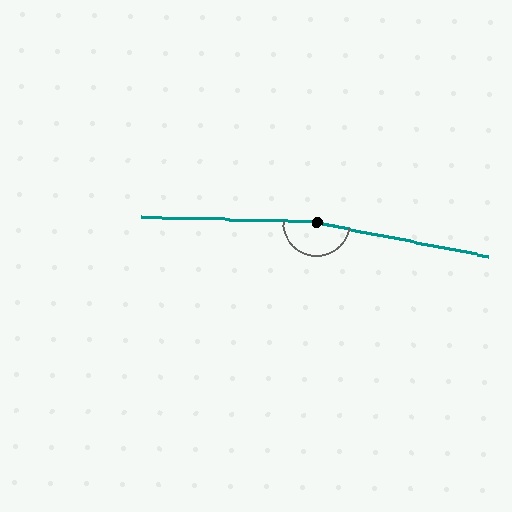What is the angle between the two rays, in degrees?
Approximately 170 degrees.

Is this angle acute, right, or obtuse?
It is obtuse.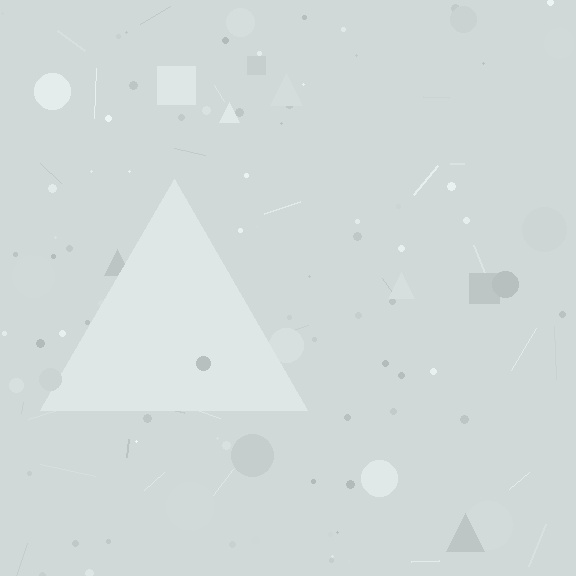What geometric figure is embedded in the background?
A triangle is embedded in the background.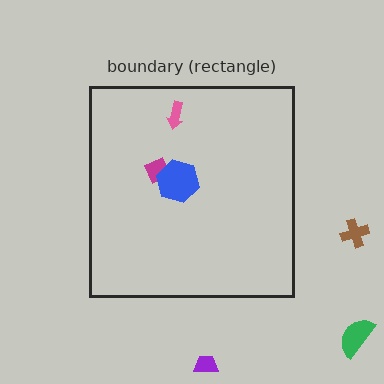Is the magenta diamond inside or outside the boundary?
Inside.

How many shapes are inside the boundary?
3 inside, 3 outside.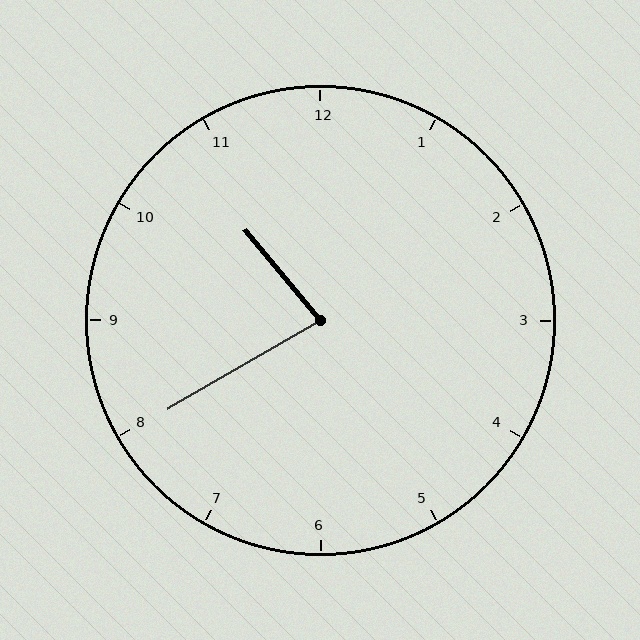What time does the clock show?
10:40.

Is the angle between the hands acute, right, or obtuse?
It is acute.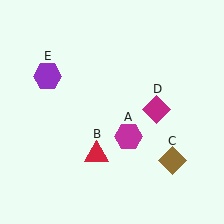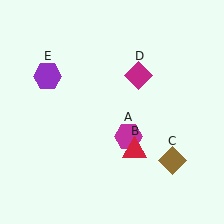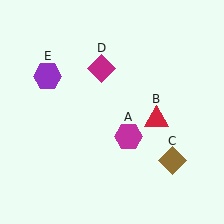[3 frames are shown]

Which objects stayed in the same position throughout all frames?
Magenta hexagon (object A) and brown diamond (object C) and purple hexagon (object E) remained stationary.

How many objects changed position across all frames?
2 objects changed position: red triangle (object B), magenta diamond (object D).